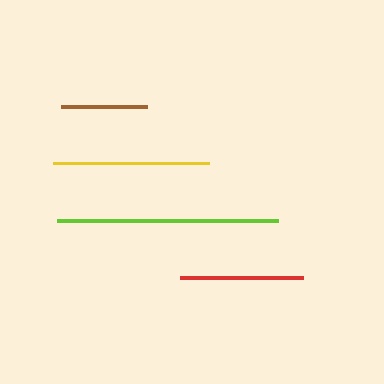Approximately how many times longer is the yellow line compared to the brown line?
The yellow line is approximately 1.8 times the length of the brown line.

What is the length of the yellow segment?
The yellow segment is approximately 155 pixels long.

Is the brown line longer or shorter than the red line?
The red line is longer than the brown line.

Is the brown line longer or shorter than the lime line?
The lime line is longer than the brown line.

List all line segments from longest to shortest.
From longest to shortest: lime, yellow, red, brown.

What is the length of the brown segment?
The brown segment is approximately 87 pixels long.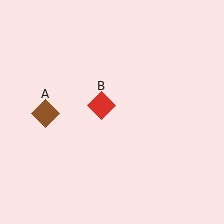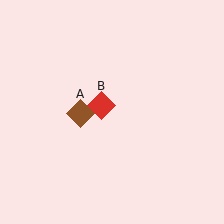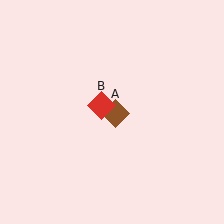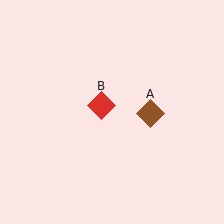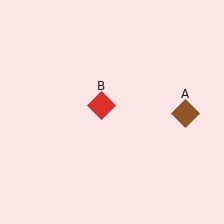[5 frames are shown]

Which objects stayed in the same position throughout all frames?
Red diamond (object B) remained stationary.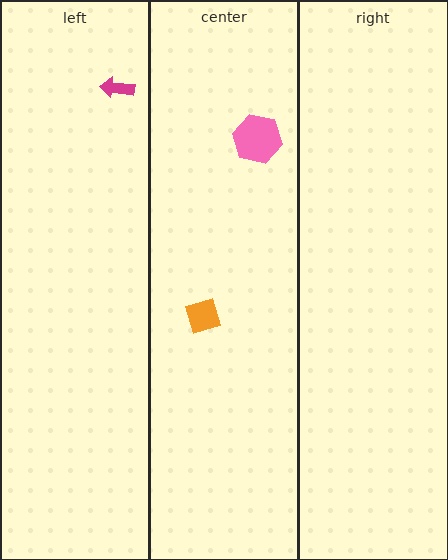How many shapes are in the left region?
1.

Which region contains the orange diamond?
The center region.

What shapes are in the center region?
The pink hexagon, the orange diamond.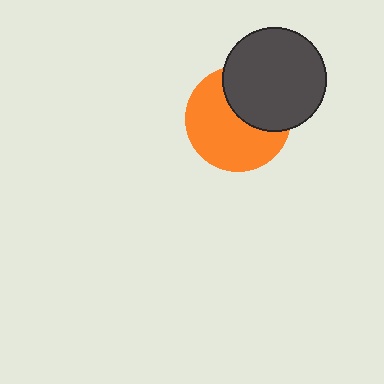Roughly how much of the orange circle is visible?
About half of it is visible (roughly 62%).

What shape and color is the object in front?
The object in front is a dark gray circle.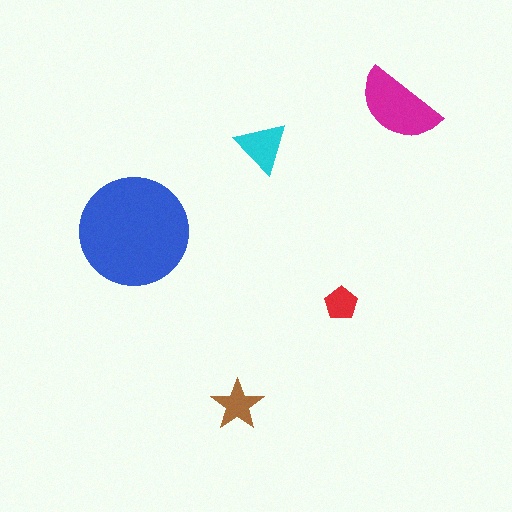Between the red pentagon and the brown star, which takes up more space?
The brown star.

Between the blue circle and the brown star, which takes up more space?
The blue circle.